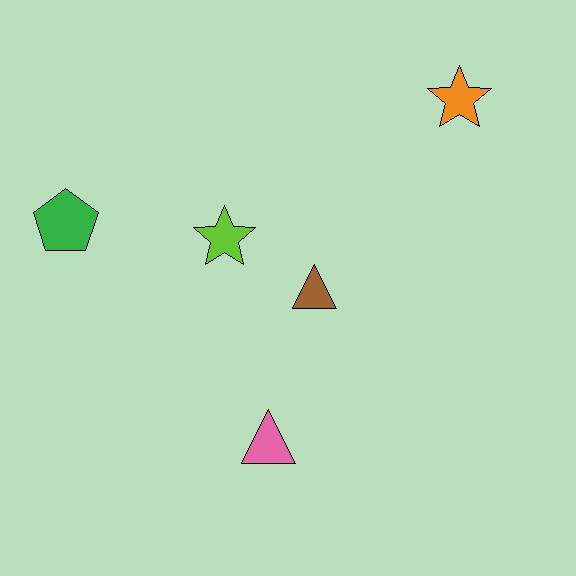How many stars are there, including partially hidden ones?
There are 2 stars.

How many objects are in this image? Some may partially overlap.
There are 5 objects.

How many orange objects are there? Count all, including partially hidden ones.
There is 1 orange object.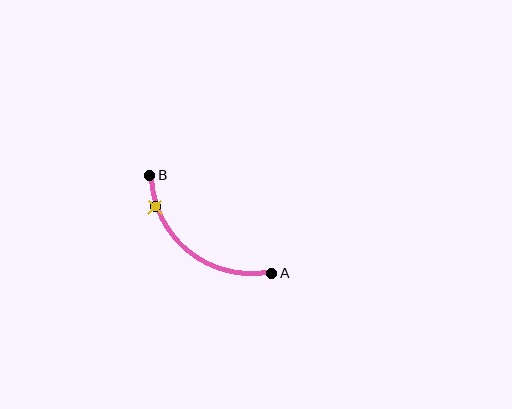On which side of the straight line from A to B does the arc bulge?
The arc bulges below and to the left of the straight line connecting A and B.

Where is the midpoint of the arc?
The arc midpoint is the point on the curve farthest from the straight line joining A and B. It sits below and to the left of that line.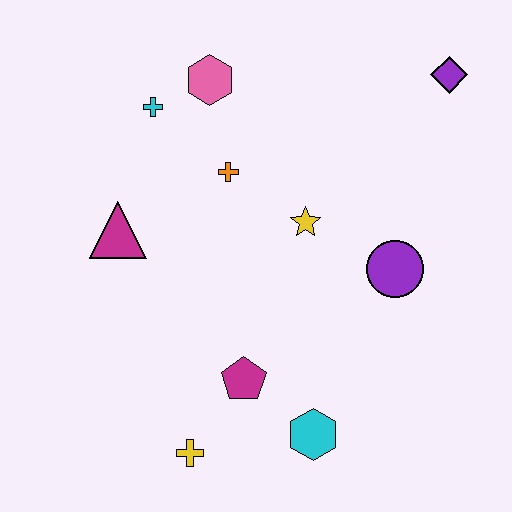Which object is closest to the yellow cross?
The magenta pentagon is closest to the yellow cross.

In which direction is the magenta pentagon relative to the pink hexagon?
The magenta pentagon is below the pink hexagon.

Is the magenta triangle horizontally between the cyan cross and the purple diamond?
No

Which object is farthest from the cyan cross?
The cyan hexagon is farthest from the cyan cross.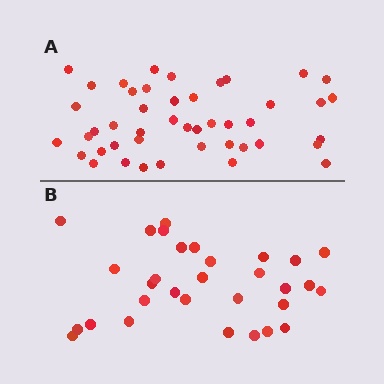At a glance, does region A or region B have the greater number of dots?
Region A (the top region) has more dots.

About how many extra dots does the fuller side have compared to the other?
Region A has approximately 15 more dots than region B.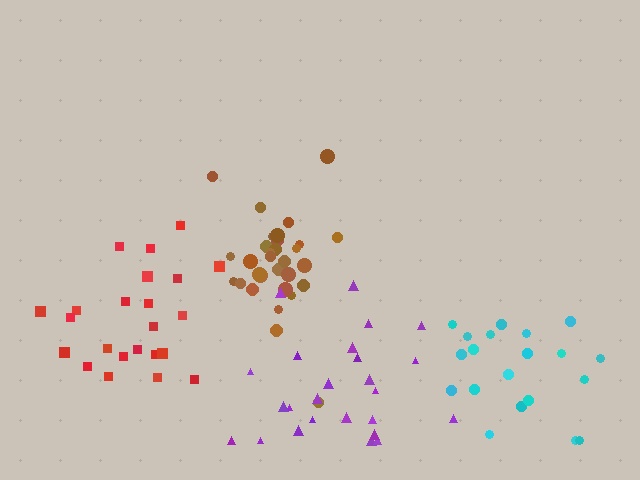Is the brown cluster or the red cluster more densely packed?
Brown.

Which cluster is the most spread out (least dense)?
Cyan.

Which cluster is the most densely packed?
Brown.